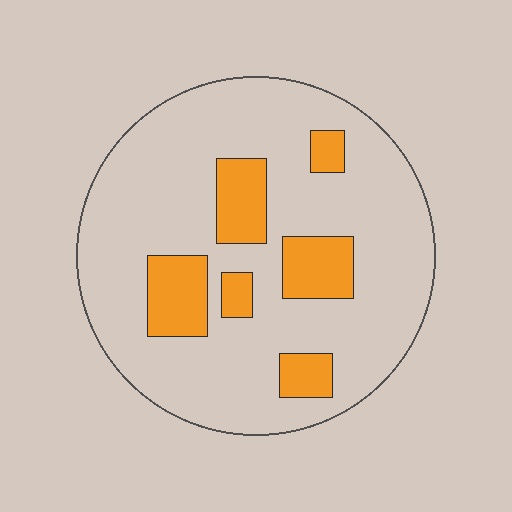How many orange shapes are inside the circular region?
6.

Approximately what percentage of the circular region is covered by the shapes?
Approximately 20%.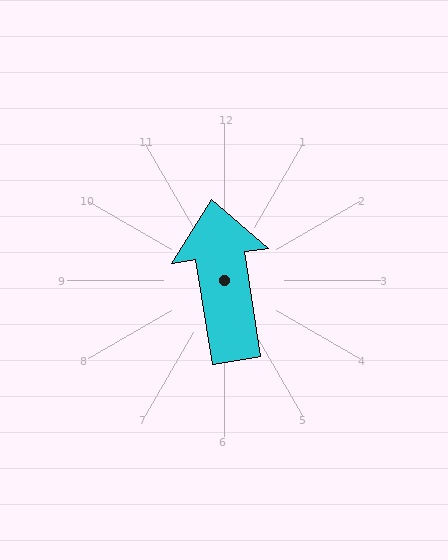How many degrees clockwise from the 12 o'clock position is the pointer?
Approximately 351 degrees.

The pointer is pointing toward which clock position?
Roughly 12 o'clock.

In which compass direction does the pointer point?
North.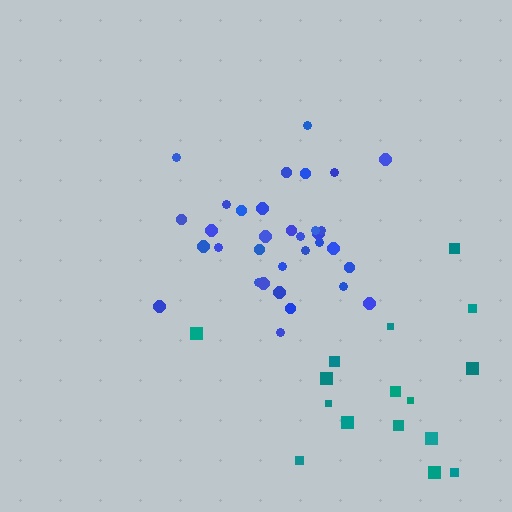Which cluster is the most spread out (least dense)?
Teal.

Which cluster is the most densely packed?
Blue.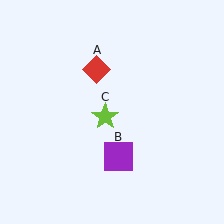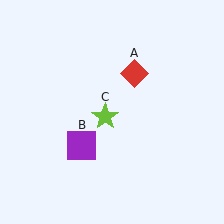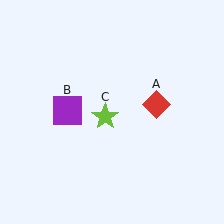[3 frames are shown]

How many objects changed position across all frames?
2 objects changed position: red diamond (object A), purple square (object B).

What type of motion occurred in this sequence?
The red diamond (object A), purple square (object B) rotated clockwise around the center of the scene.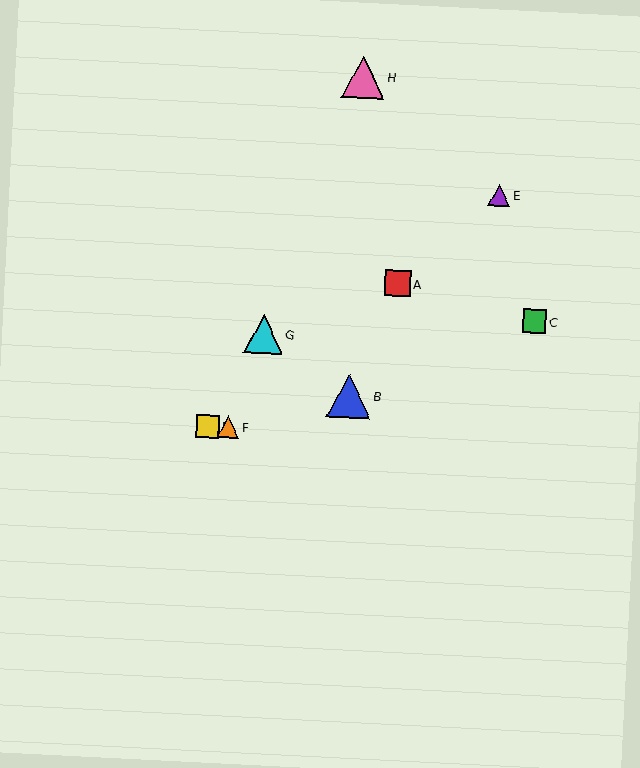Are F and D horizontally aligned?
Yes, both are at y≈427.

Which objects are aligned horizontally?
Objects D, F are aligned horizontally.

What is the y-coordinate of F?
Object F is at y≈427.